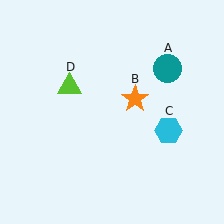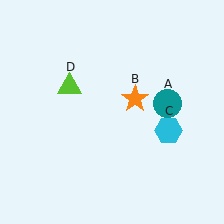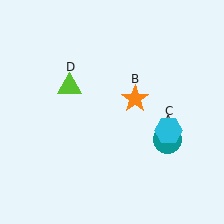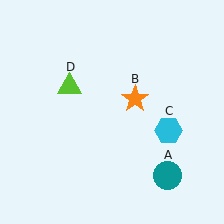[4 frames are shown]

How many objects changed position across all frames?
1 object changed position: teal circle (object A).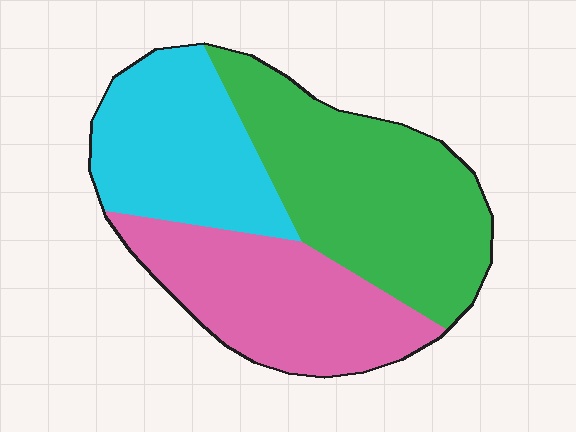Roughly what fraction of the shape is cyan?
Cyan covers about 30% of the shape.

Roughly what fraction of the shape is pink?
Pink covers about 30% of the shape.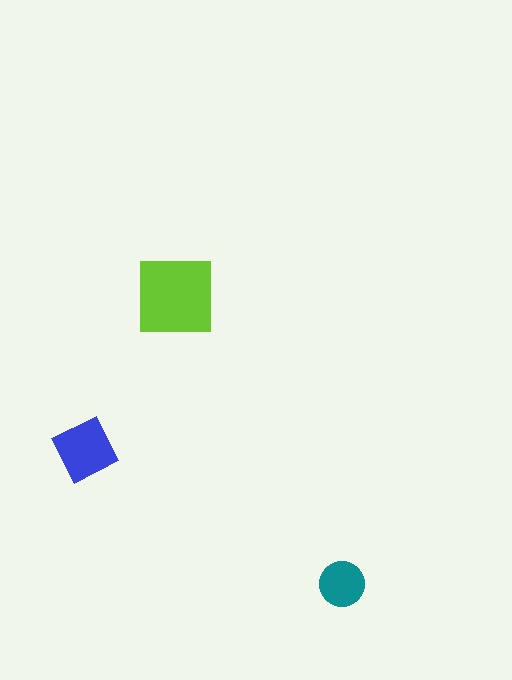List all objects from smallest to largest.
The teal circle, the blue diamond, the lime square.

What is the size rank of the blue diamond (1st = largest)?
2nd.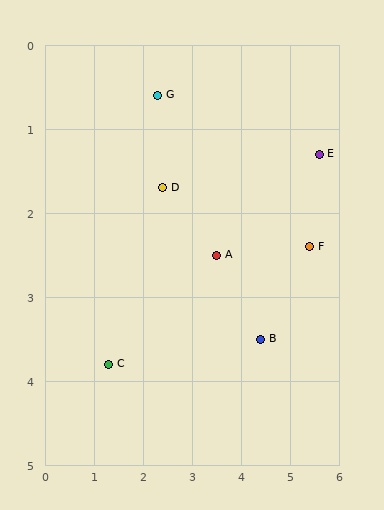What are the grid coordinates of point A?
Point A is at approximately (3.5, 2.5).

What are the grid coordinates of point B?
Point B is at approximately (4.4, 3.5).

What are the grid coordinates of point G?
Point G is at approximately (2.3, 0.6).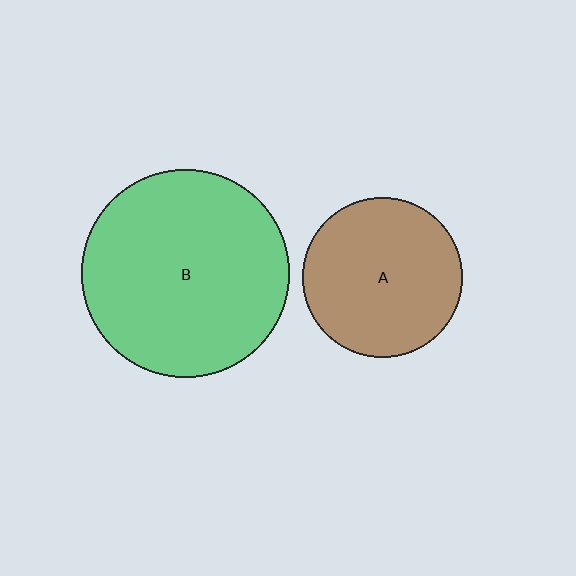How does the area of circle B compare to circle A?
Approximately 1.7 times.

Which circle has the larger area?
Circle B (green).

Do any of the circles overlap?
No, none of the circles overlap.